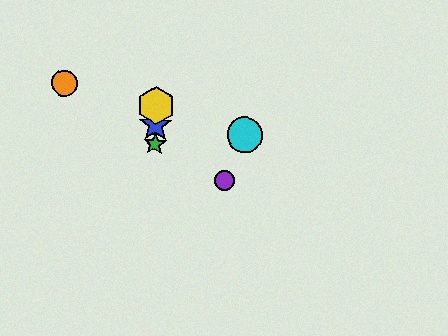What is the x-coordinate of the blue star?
The blue star is at x≈156.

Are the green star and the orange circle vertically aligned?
No, the green star is at x≈155 and the orange circle is at x≈64.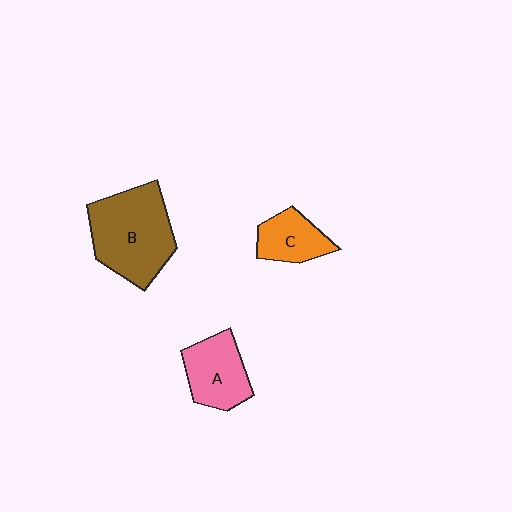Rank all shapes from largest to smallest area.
From largest to smallest: B (brown), A (pink), C (orange).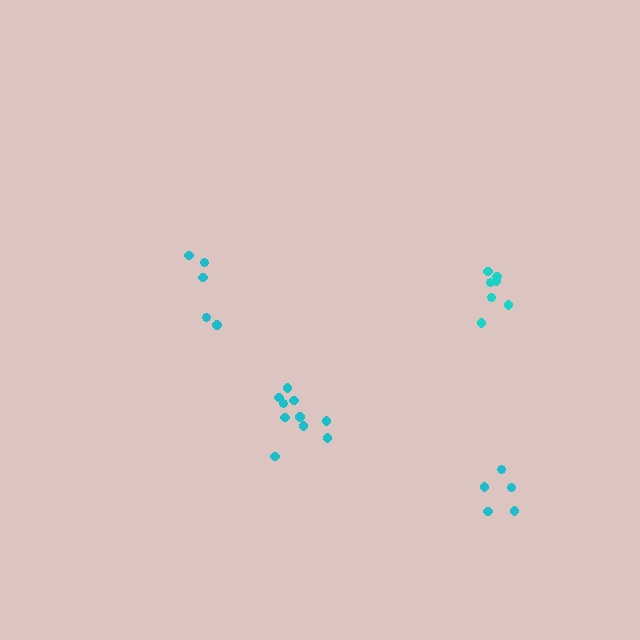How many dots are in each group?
Group 1: 5 dots, Group 2: 7 dots, Group 3: 5 dots, Group 4: 10 dots (27 total).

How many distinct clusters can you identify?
There are 4 distinct clusters.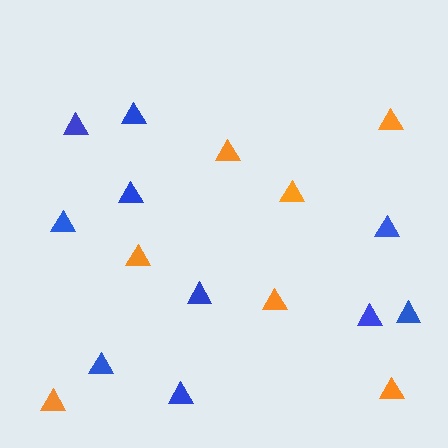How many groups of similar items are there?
There are 2 groups: one group of orange triangles (7) and one group of blue triangles (10).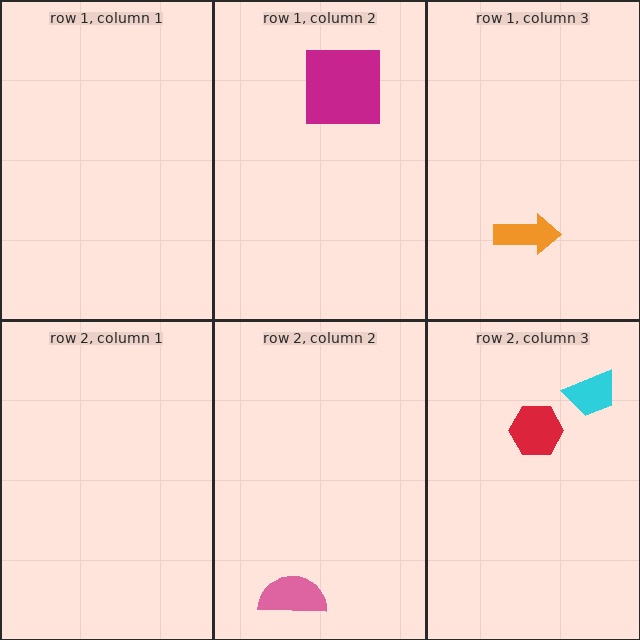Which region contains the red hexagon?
The row 2, column 3 region.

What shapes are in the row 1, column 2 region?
The magenta square.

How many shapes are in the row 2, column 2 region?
1.